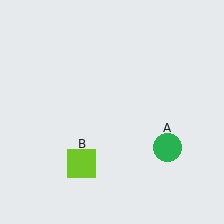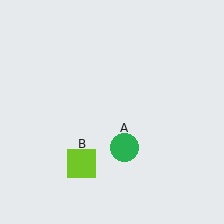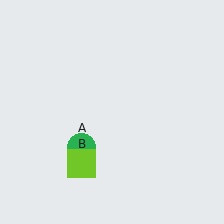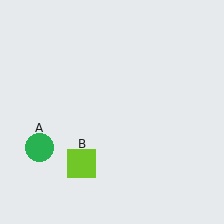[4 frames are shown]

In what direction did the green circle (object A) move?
The green circle (object A) moved left.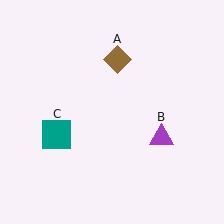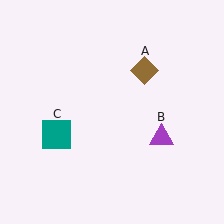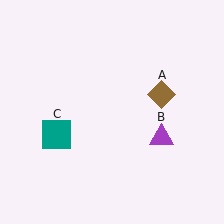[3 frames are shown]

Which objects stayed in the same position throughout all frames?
Purple triangle (object B) and teal square (object C) remained stationary.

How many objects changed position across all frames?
1 object changed position: brown diamond (object A).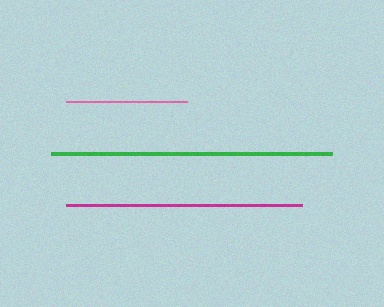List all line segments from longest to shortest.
From longest to shortest: green, magenta, pink.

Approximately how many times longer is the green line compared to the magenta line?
The green line is approximately 1.2 times the length of the magenta line.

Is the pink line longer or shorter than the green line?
The green line is longer than the pink line.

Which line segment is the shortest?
The pink line is the shortest at approximately 121 pixels.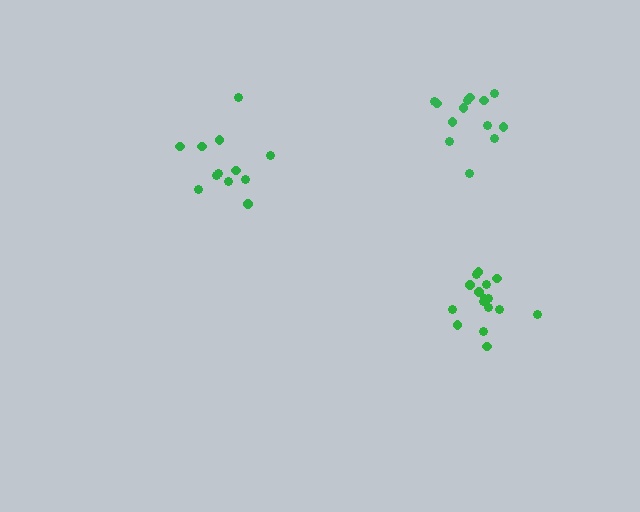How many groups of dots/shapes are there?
There are 3 groups.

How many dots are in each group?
Group 1: 16 dots, Group 2: 12 dots, Group 3: 13 dots (41 total).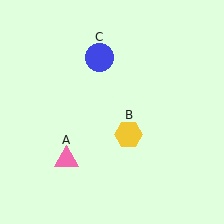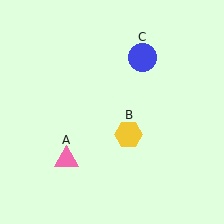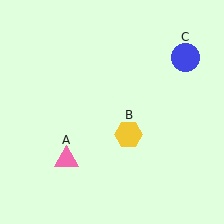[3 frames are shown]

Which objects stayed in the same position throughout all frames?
Pink triangle (object A) and yellow hexagon (object B) remained stationary.